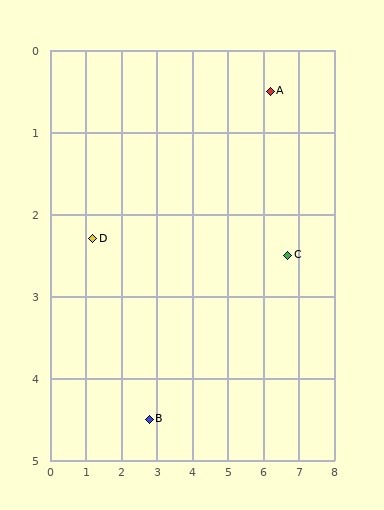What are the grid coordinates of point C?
Point C is at approximately (6.7, 2.5).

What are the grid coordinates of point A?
Point A is at approximately (6.2, 0.5).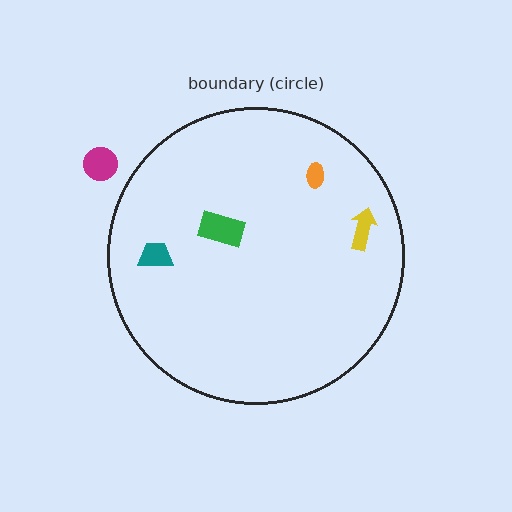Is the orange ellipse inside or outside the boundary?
Inside.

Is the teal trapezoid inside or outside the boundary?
Inside.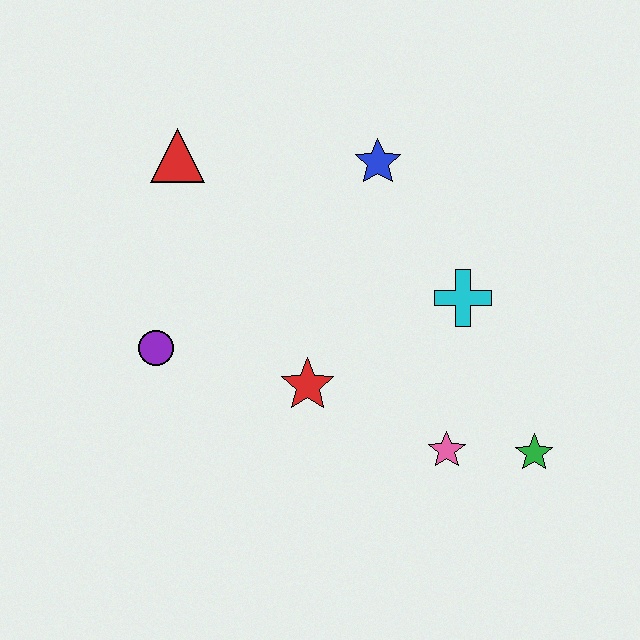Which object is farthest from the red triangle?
The green star is farthest from the red triangle.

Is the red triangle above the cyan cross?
Yes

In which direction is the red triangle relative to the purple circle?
The red triangle is above the purple circle.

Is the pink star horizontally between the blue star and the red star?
No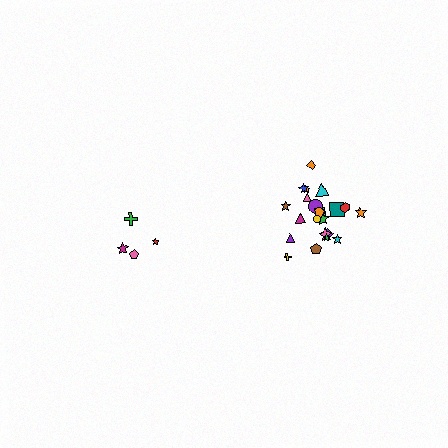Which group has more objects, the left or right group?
The right group.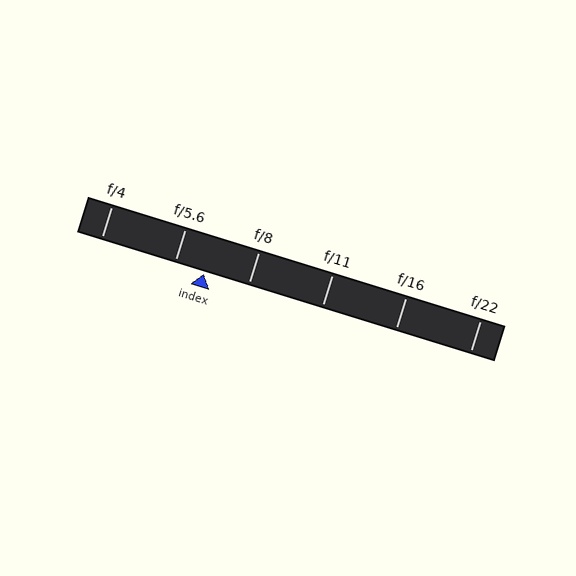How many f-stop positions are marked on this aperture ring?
There are 6 f-stop positions marked.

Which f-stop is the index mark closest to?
The index mark is closest to f/5.6.